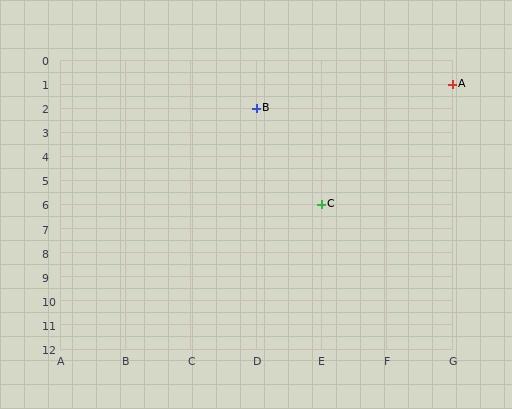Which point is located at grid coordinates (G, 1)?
Point A is at (G, 1).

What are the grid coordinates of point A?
Point A is at grid coordinates (G, 1).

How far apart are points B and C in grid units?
Points B and C are 1 column and 4 rows apart (about 4.1 grid units diagonally).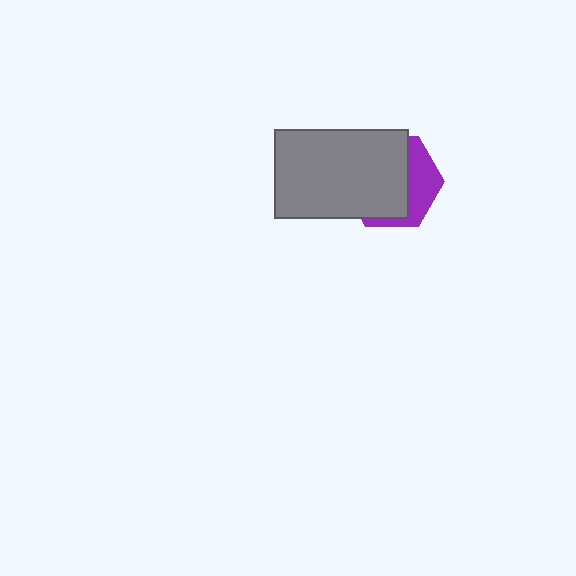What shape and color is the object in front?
The object in front is a gray rectangle.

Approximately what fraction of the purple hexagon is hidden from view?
Roughly 67% of the purple hexagon is hidden behind the gray rectangle.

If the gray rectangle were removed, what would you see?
You would see the complete purple hexagon.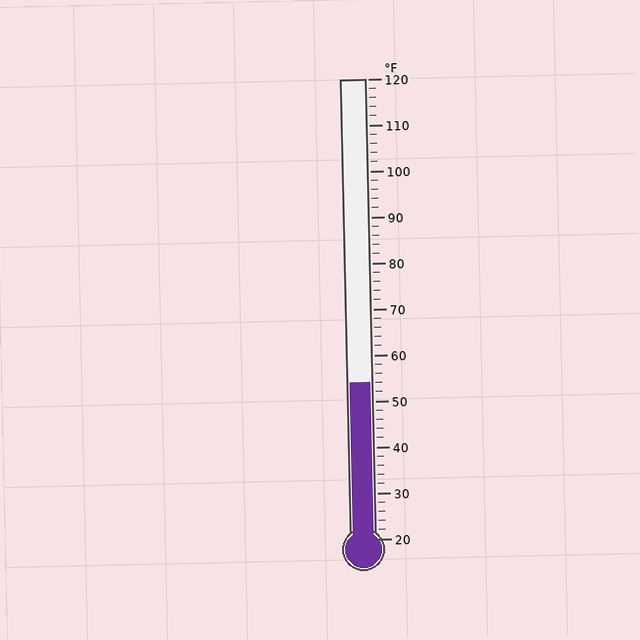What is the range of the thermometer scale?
The thermometer scale ranges from 20°F to 120°F.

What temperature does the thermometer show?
The thermometer shows approximately 54°F.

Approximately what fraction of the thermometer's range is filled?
The thermometer is filled to approximately 35% of its range.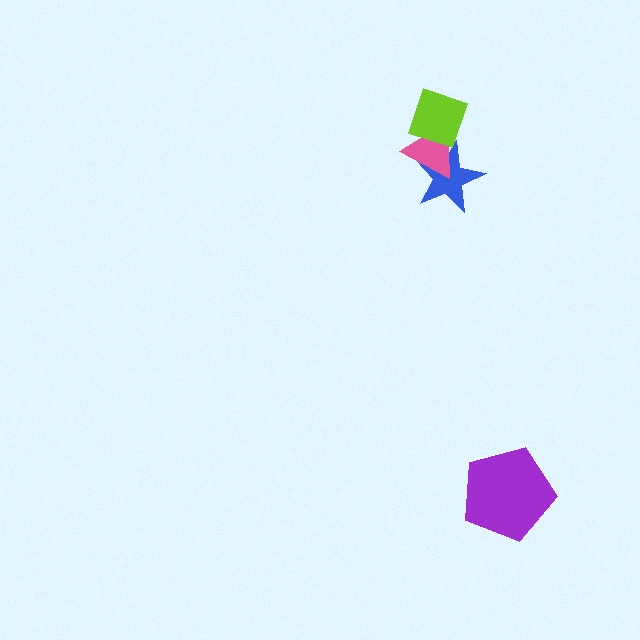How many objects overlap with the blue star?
2 objects overlap with the blue star.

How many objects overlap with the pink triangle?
2 objects overlap with the pink triangle.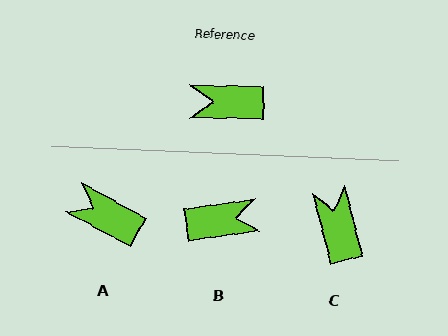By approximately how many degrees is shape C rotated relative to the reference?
Approximately 75 degrees clockwise.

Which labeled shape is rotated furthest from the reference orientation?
B, about 171 degrees away.